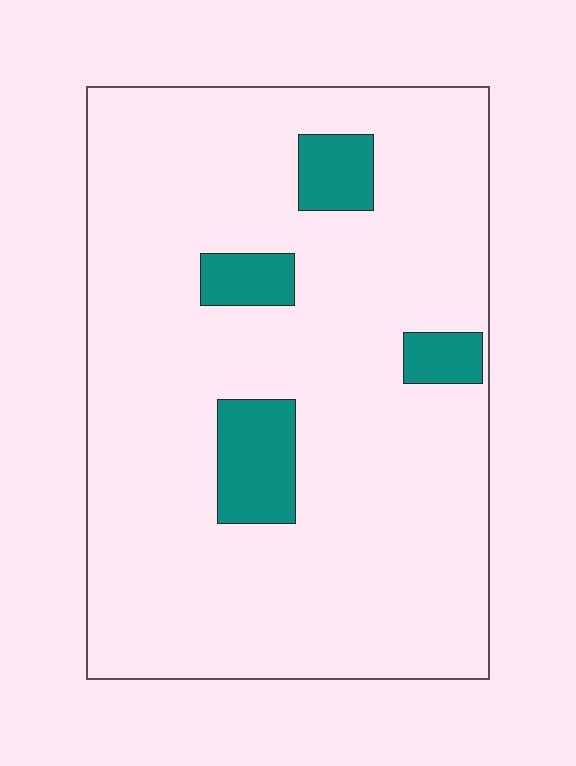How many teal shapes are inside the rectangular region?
4.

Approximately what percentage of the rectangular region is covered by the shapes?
Approximately 10%.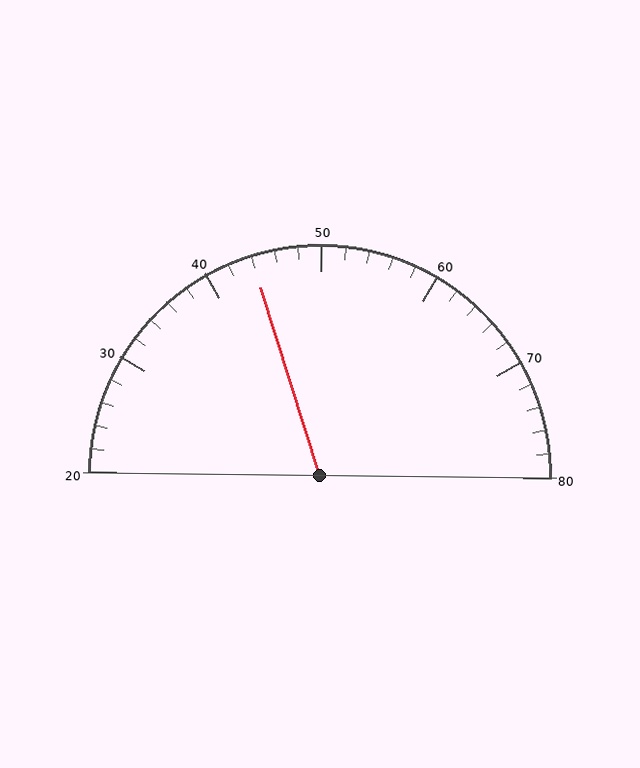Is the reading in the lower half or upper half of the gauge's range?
The reading is in the lower half of the range (20 to 80).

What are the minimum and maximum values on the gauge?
The gauge ranges from 20 to 80.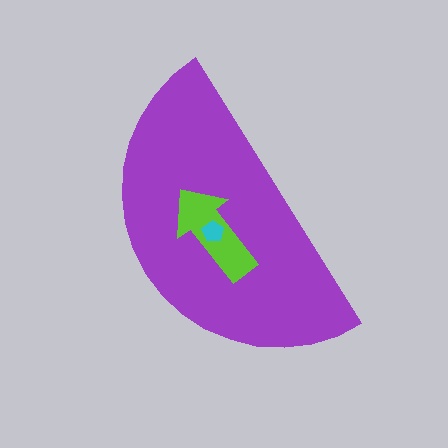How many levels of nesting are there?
3.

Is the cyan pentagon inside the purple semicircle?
Yes.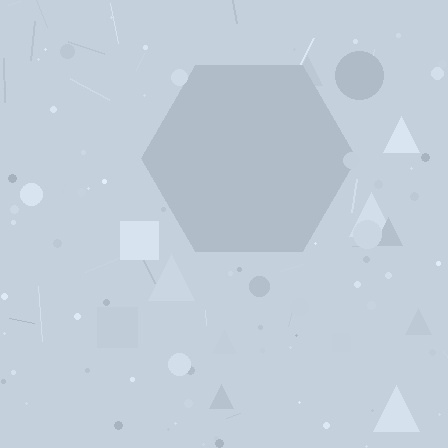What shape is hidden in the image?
A hexagon is hidden in the image.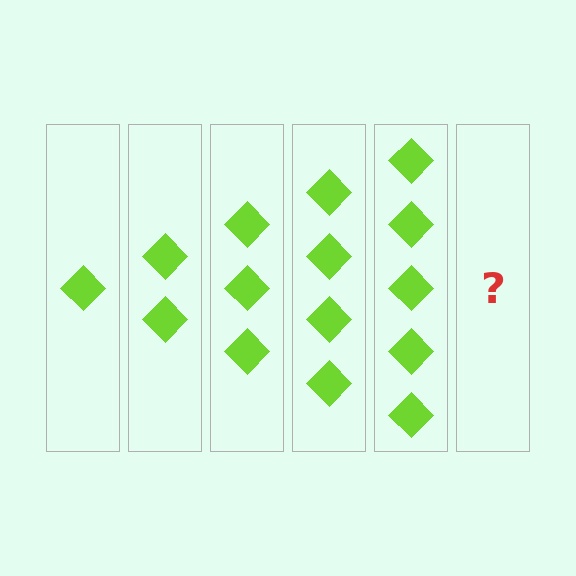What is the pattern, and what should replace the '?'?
The pattern is that each step adds one more diamond. The '?' should be 6 diamonds.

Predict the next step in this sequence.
The next step is 6 diamonds.